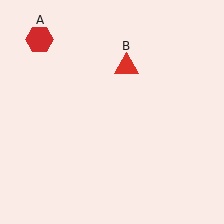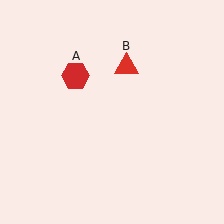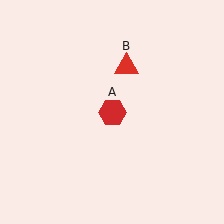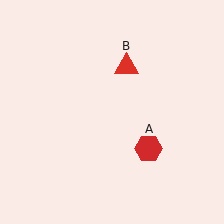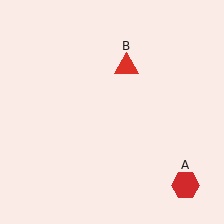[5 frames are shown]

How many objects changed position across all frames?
1 object changed position: red hexagon (object A).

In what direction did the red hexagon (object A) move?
The red hexagon (object A) moved down and to the right.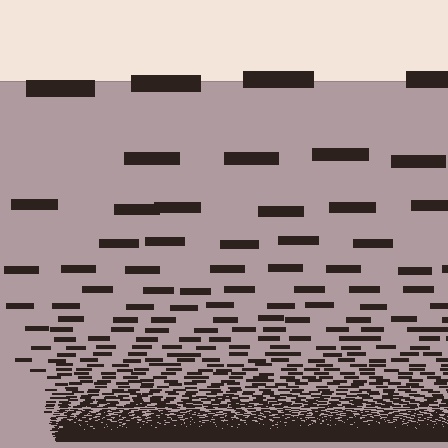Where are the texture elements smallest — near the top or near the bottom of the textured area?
Near the bottom.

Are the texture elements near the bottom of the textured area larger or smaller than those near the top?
Smaller. The gradient is inverted — elements near the bottom are smaller and denser.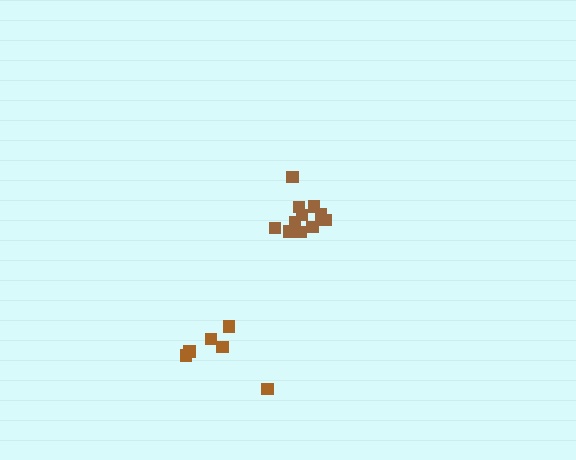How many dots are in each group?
Group 1: 6 dots, Group 2: 11 dots (17 total).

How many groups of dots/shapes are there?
There are 2 groups.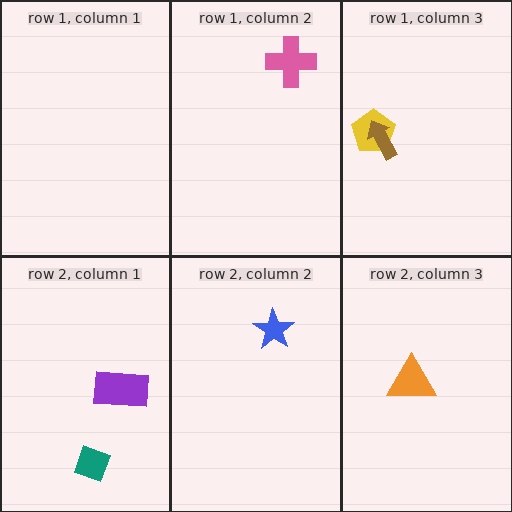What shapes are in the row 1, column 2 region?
The pink cross.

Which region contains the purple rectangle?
The row 2, column 1 region.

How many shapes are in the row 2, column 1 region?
2.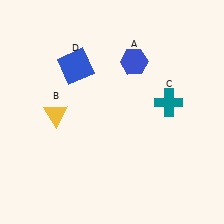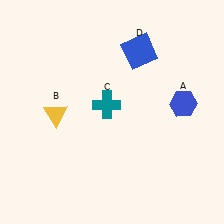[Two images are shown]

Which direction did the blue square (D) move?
The blue square (D) moved right.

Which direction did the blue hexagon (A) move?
The blue hexagon (A) moved right.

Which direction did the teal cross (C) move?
The teal cross (C) moved left.